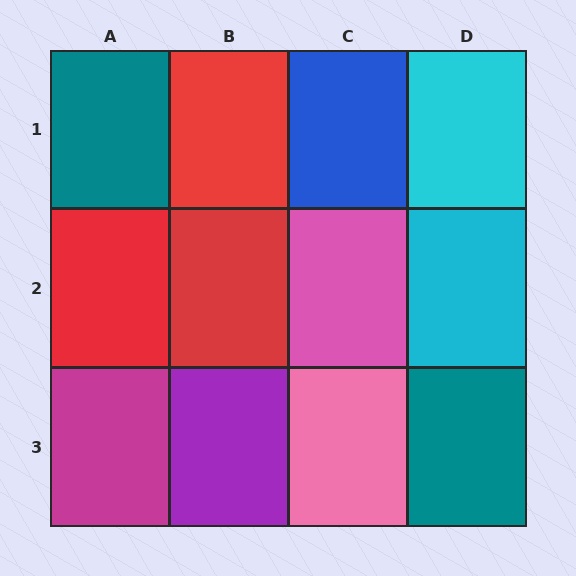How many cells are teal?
2 cells are teal.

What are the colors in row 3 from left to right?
Magenta, purple, pink, teal.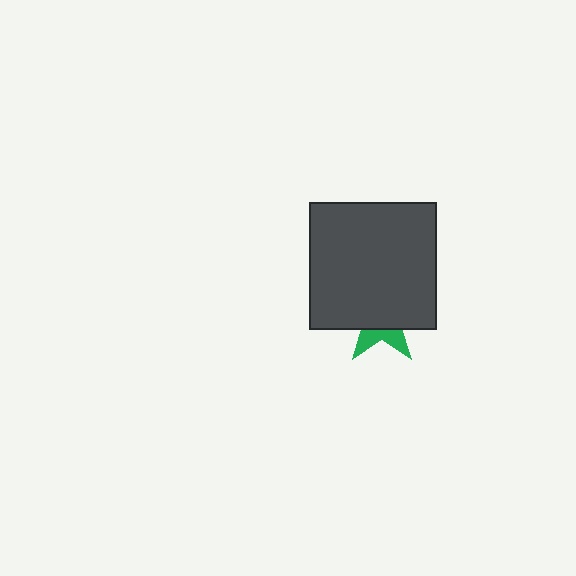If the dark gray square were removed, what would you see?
You would see the complete green star.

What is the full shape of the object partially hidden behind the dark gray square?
The partially hidden object is a green star.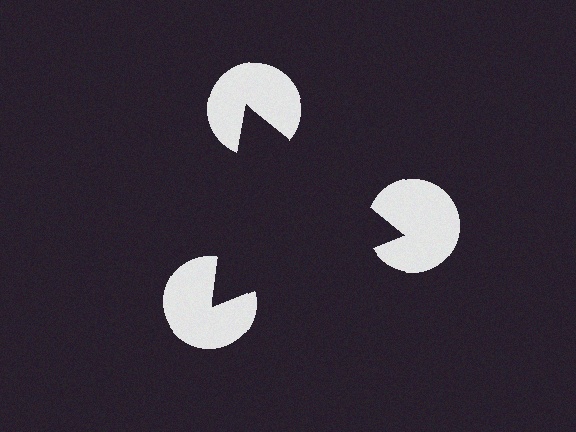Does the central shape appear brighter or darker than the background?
It typically appears slightly darker than the background, even though no actual brightness change is drawn.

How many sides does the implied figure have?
3 sides.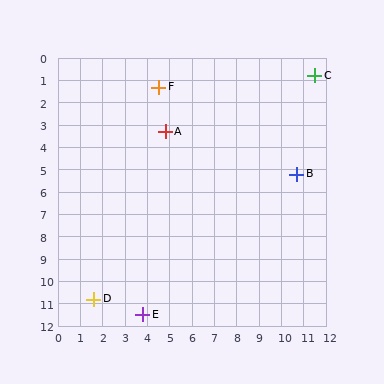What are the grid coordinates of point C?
Point C is at approximately (11.5, 0.8).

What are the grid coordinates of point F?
Point F is at approximately (4.5, 1.3).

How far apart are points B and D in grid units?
Points B and D are about 10.7 grid units apart.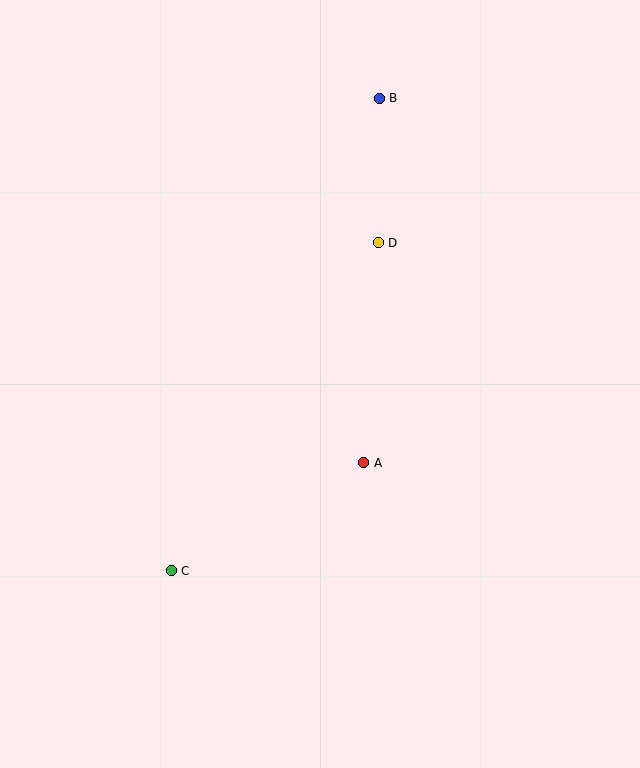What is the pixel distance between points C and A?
The distance between C and A is 221 pixels.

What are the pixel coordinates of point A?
Point A is at (364, 463).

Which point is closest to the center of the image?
Point A at (364, 463) is closest to the center.